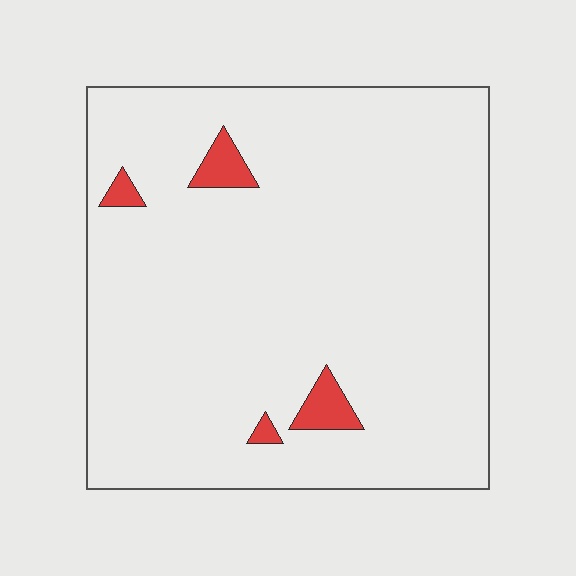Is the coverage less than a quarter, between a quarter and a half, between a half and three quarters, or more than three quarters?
Less than a quarter.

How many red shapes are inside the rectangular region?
4.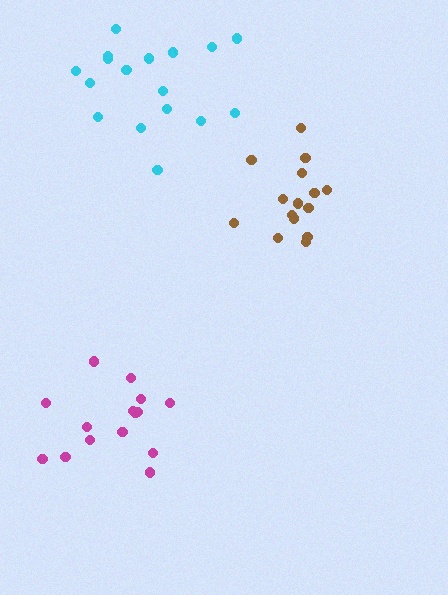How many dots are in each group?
Group 1: 15 dots, Group 2: 15 dots, Group 3: 17 dots (47 total).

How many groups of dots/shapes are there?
There are 3 groups.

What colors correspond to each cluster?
The clusters are colored: brown, magenta, cyan.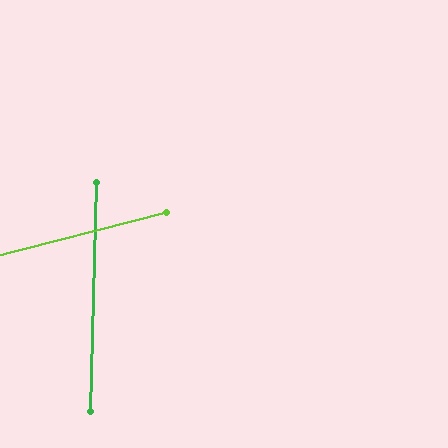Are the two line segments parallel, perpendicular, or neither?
Neither parallel nor perpendicular — they differ by about 74°.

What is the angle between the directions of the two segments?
Approximately 74 degrees.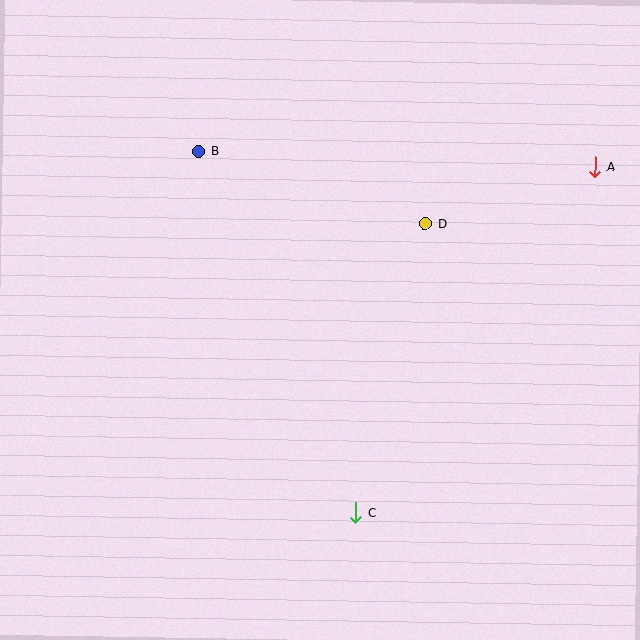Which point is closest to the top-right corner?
Point A is closest to the top-right corner.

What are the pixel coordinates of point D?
Point D is at (425, 224).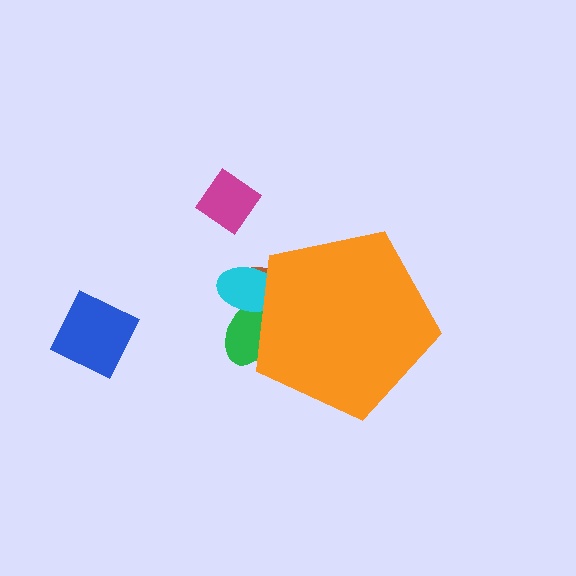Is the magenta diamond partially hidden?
No, the magenta diamond is fully visible.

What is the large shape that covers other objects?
An orange pentagon.